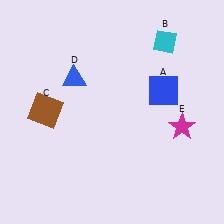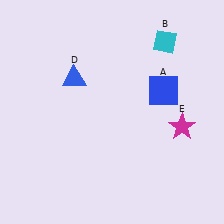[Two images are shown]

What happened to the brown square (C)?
The brown square (C) was removed in Image 2. It was in the top-left area of Image 1.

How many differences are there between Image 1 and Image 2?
There is 1 difference between the two images.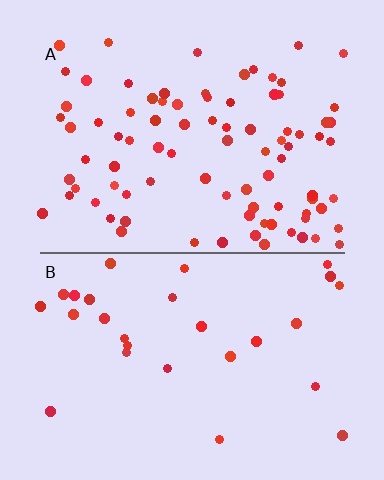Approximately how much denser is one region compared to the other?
Approximately 3.1× — region A over region B.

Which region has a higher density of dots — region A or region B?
A (the top).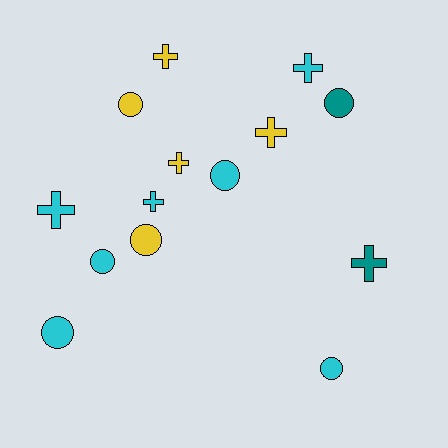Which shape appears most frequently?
Cross, with 7 objects.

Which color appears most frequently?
Cyan, with 7 objects.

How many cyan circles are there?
There are 4 cyan circles.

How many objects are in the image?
There are 14 objects.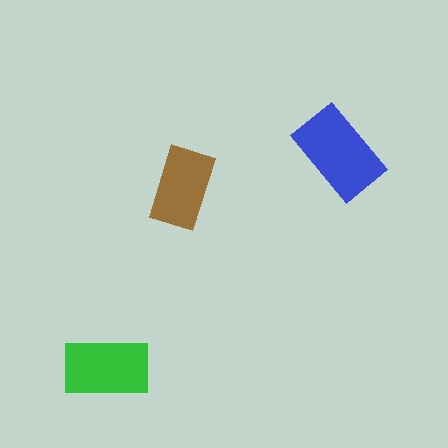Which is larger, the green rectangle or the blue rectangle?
The blue one.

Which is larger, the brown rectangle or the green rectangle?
The green one.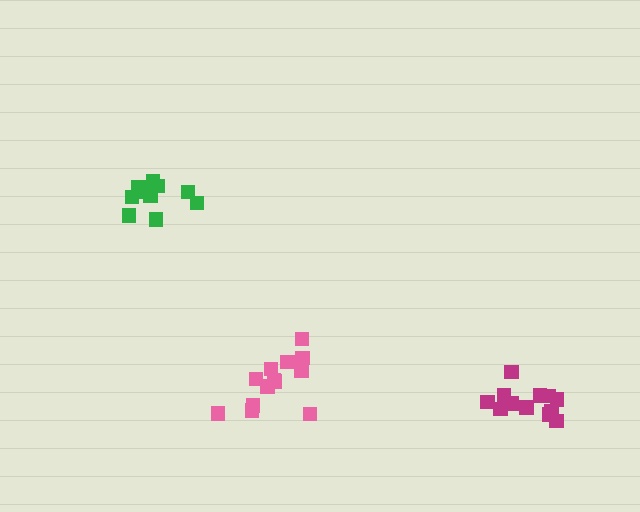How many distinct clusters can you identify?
There are 3 distinct clusters.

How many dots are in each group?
Group 1: 11 dots, Group 2: 13 dots, Group 3: 12 dots (36 total).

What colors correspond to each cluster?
The clusters are colored: green, pink, magenta.